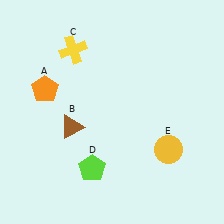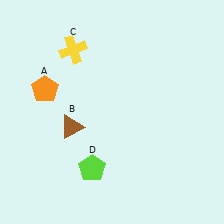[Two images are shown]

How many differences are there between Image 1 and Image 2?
There is 1 difference between the two images.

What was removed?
The yellow circle (E) was removed in Image 2.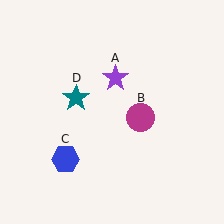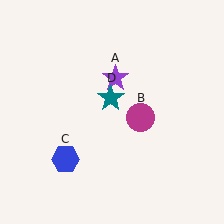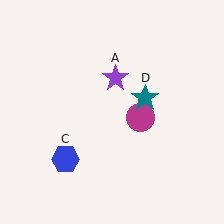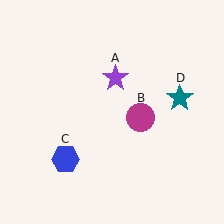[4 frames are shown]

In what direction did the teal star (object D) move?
The teal star (object D) moved right.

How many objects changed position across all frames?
1 object changed position: teal star (object D).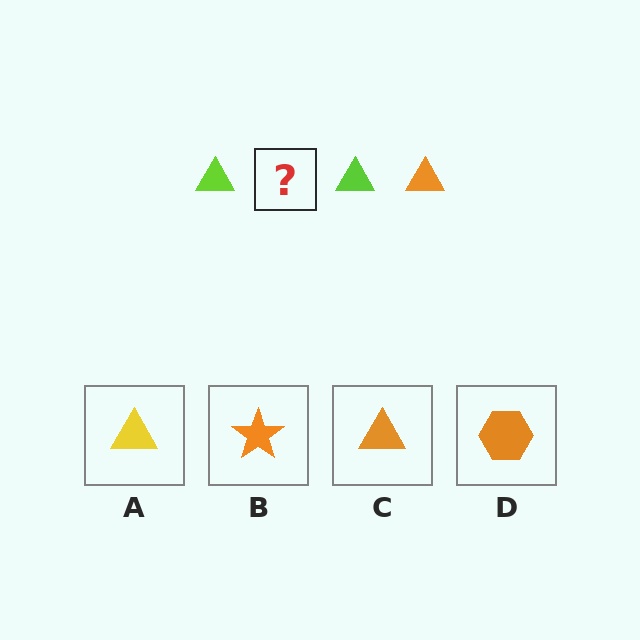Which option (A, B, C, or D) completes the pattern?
C.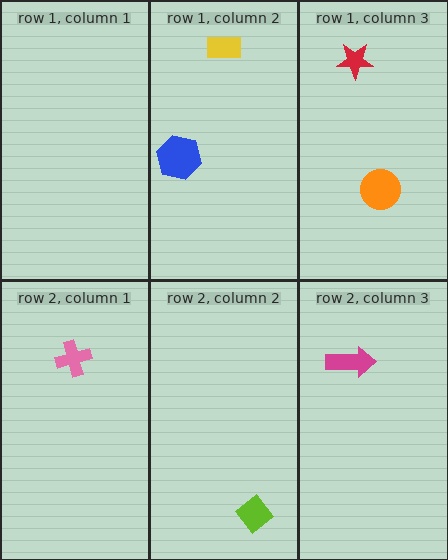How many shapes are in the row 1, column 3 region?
2.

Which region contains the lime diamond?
The row 2, column 2 region.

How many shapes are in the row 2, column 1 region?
1.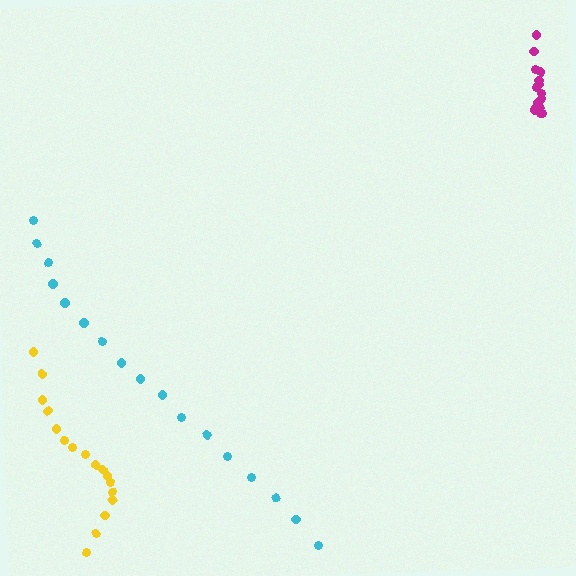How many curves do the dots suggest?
There are 3 distinct paths.